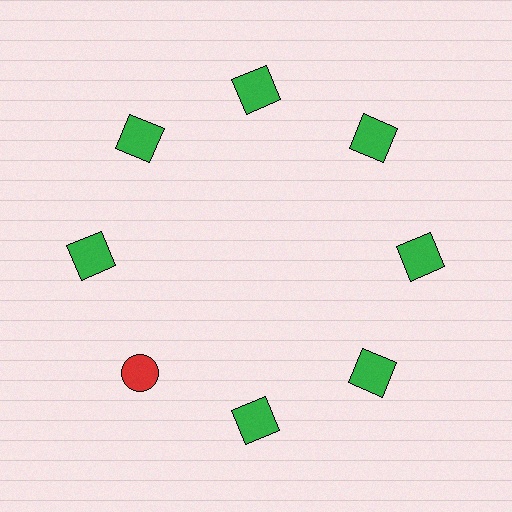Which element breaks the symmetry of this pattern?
The red circle at roughly the 8 o'clock position breaks the symmetry. All other shapes are green squares.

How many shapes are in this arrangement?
There are 8 shapes arranged in a ring pattern.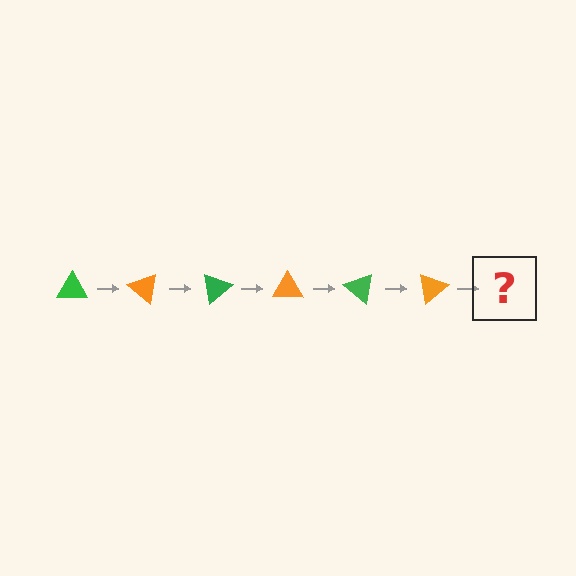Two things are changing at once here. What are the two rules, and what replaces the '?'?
The two rules are that it rotates 40 degrees each step and the color cycles through green and orange. The '?' should be a green triangle, rotated 240 degrees from the start.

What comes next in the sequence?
The next element should be a green triangle, rotated 240 degrees from the start.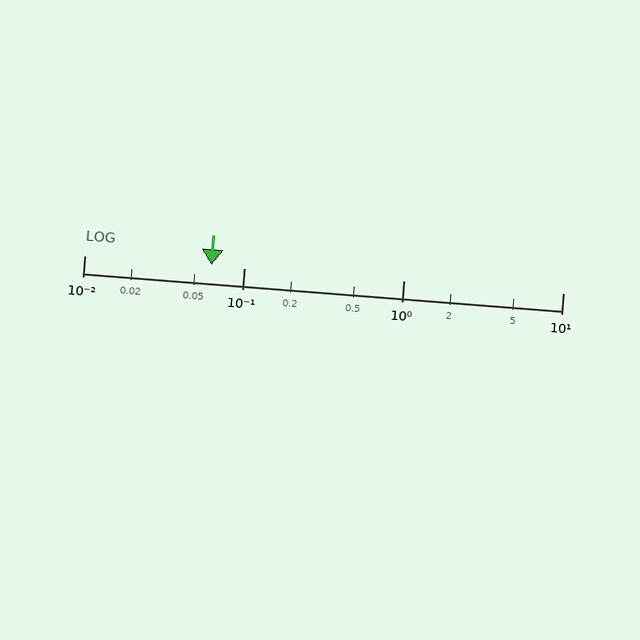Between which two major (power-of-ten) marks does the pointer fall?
The pointer is between 0.01 and 0.1.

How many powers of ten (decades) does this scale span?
The scale spans 3 decades, from 0.01 to 10.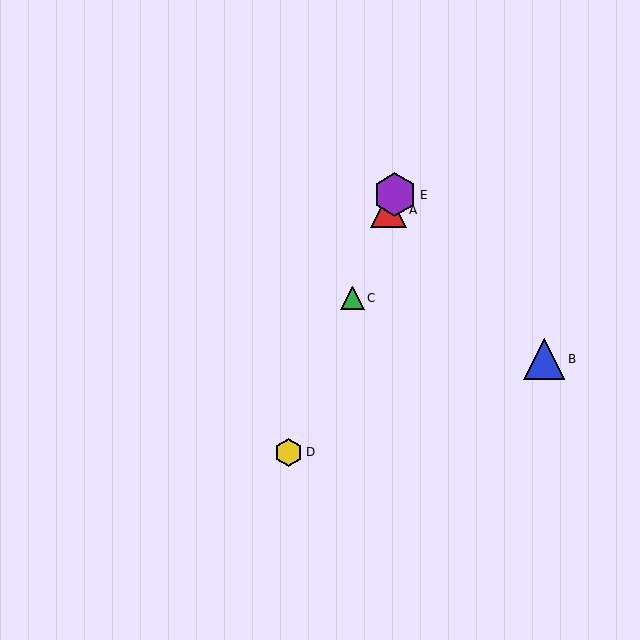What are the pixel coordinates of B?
Object B is at (544, 359).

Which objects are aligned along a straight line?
Objects A, C, D, E are aligned along a straight line.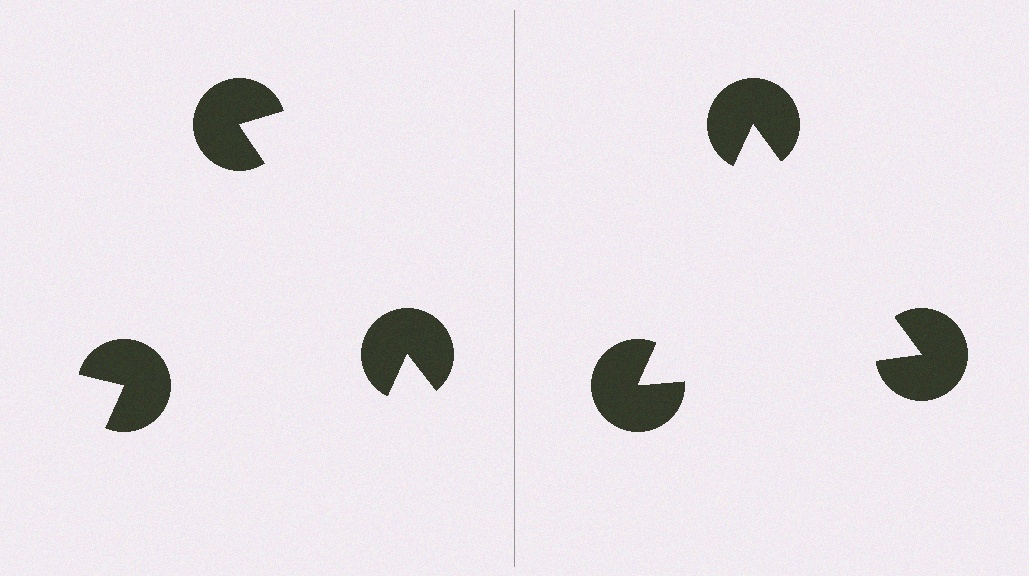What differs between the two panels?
The pac-man discs are positioned identically on both sides; only the wedge orientations differ. On the right they align to a triangle; on the left they are misaligned.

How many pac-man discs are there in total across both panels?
6 — 3 on each side.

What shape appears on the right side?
An illusory triangle.